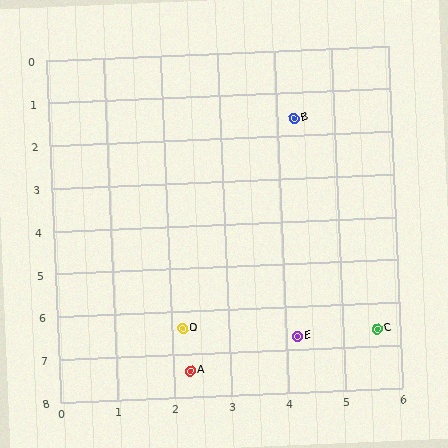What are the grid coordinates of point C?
Point C is at approximately (5.6, 6.6).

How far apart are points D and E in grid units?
Points D and E are about 2.0 grid units apart.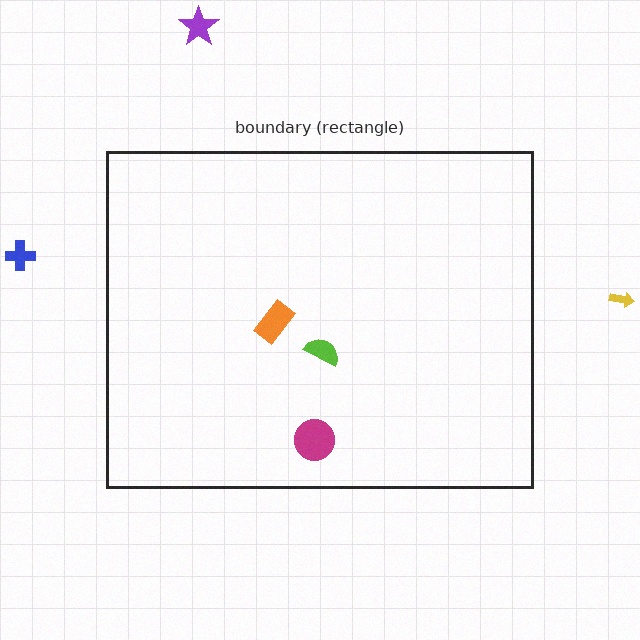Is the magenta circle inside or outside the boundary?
Inside.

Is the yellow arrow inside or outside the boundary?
Outside.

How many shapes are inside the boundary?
3 inside, 3 outside.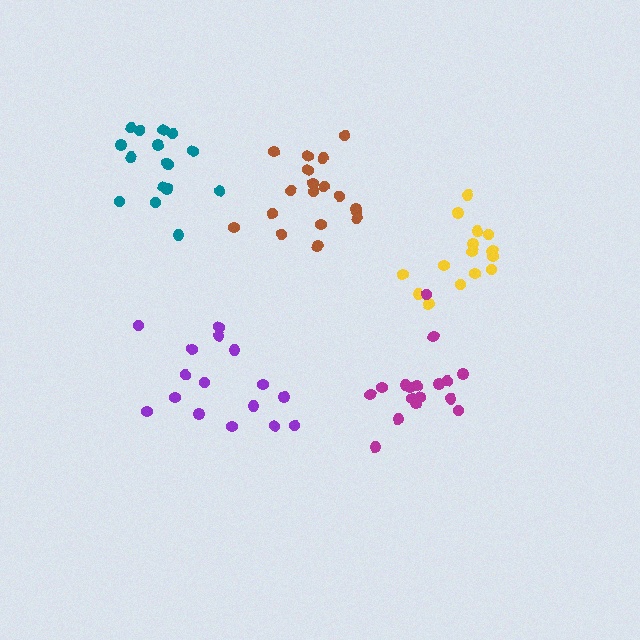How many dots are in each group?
Group 1: 16 dots, Group 2: 15 dots, Group 3: 16 dots, Group 4: 17 dots, Group 5: 18 dots (82 total).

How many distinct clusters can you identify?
There are 5 distinct clusters.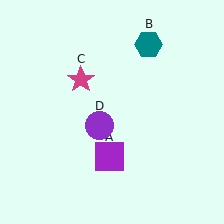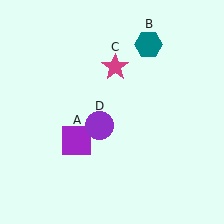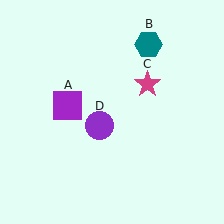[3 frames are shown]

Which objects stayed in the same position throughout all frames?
Teal hexagon (object B) and purple circle (object D) remained stationary.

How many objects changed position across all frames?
2 objects changed position: purple square (object A), magenta star (object C).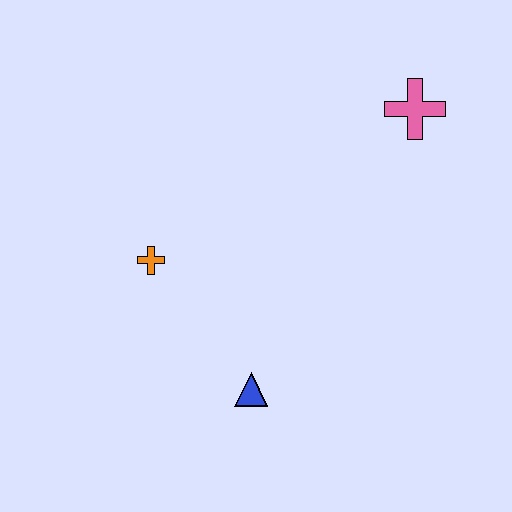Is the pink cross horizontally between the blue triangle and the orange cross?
No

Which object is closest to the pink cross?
The orange cross is closest to the pink cross.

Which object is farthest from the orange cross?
The pink cross is farthest from the orange cross.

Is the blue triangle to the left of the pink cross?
Yes